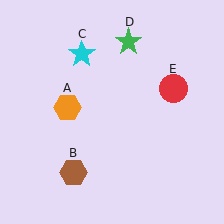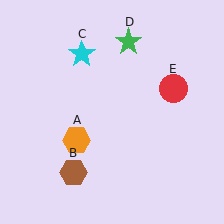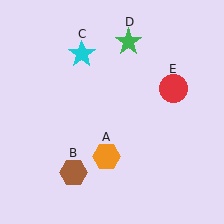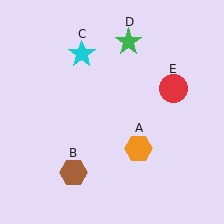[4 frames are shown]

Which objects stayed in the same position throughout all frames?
Brown hexagon (object B) and cyan star (object C) and green star (object D) and red circle (object E) remained stationary.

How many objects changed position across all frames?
1 object changed position: orange hexagon (object A).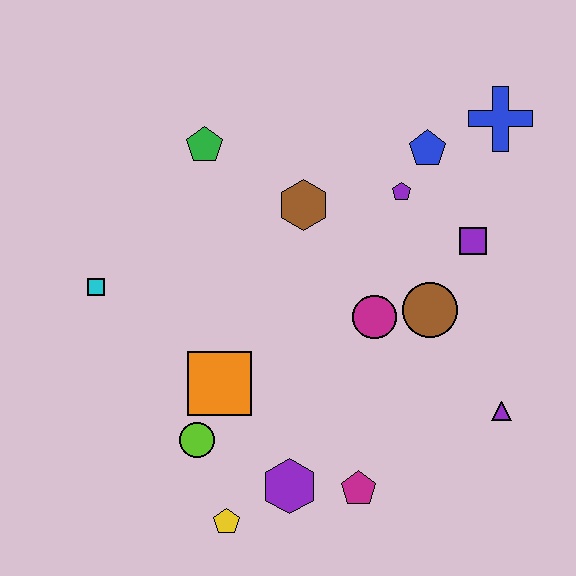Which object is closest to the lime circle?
The orange square is closest to the lime circle.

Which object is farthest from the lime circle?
The blue cross is farthest from the lime circle.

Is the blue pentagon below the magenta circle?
No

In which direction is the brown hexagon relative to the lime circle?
The brown hexagon is above the lime circle.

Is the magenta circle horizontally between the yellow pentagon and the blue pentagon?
Yes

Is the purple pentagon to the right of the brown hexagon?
Yes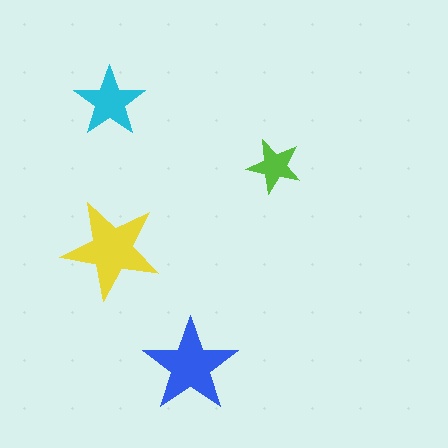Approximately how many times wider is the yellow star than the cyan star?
About 1.5 times wider.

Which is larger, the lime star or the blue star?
The blue one.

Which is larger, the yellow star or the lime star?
The yellow one.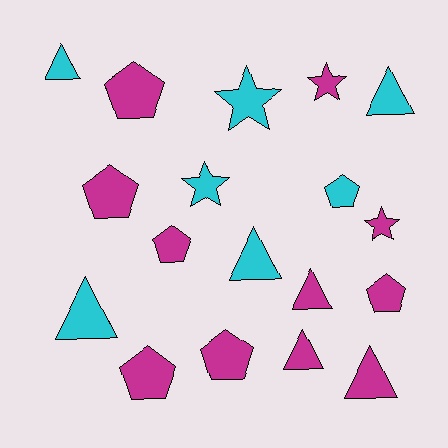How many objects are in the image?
There are 18 objects.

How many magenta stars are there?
There are 2 magenta stars.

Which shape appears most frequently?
Pentagon, with 7 objects.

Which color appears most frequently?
Magenta, with 11 objects.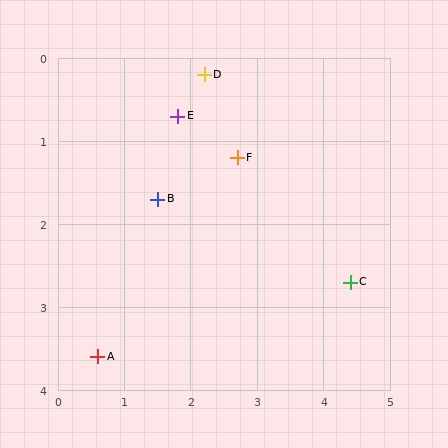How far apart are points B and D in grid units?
Points B and D are about 1.7 grid units apart.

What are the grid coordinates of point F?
Point F is at approximately (2.7, 1.2).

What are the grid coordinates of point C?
Point C is at approximately (4.4, 2.7).